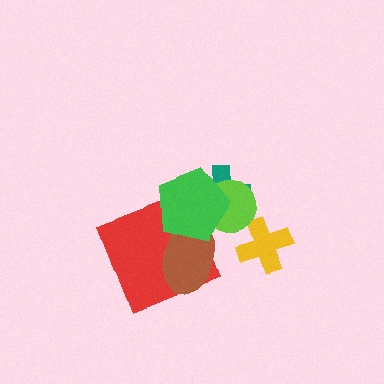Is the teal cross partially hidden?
Yes, it is partially covered by another shape.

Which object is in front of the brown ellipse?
The green pentagon is in front of the brown ellipse.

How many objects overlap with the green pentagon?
4 objects overlap with the green pentagon.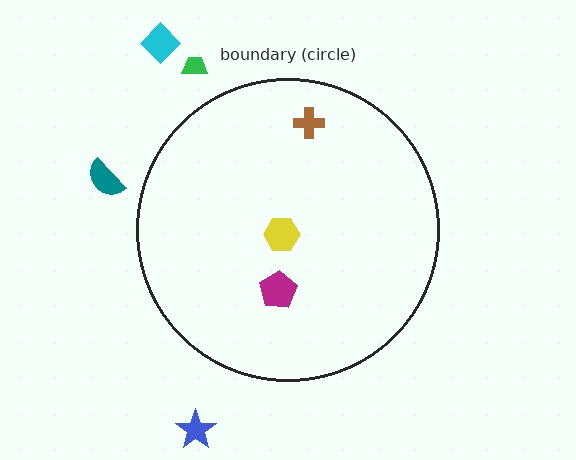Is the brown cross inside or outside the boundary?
Inside.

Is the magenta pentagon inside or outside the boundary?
Inside.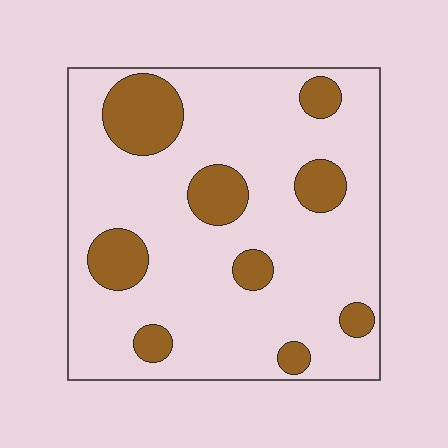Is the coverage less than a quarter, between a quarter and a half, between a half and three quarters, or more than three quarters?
Less than a quarter.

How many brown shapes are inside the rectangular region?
9.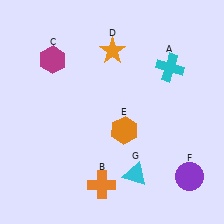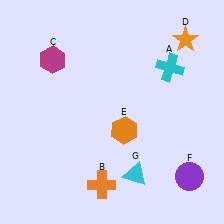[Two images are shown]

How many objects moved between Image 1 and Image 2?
1 object moved between the two images.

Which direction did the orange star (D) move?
The orange star (D) moved right.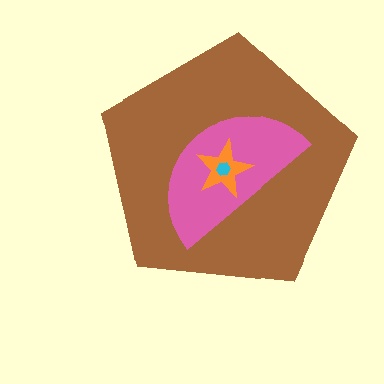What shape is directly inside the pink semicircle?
The orange star.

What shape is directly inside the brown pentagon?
The pink semicircle.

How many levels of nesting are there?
4.